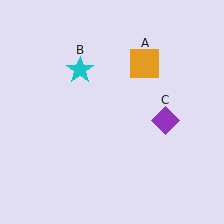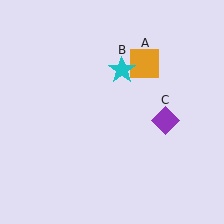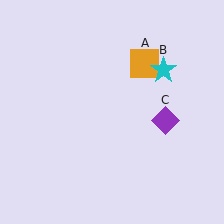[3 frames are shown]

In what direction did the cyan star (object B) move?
The cyan star (object B) moved right.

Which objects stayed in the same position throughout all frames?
Orange square (object A) and purple diamond (object C) remained stationary.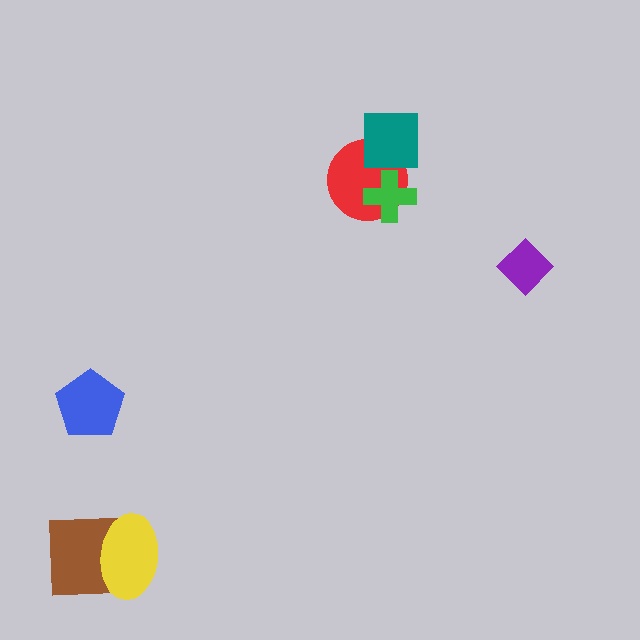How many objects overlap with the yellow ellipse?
1 object overlaps with the yellow ellipse.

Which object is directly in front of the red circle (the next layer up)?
The teal square is directly in front of the red circle.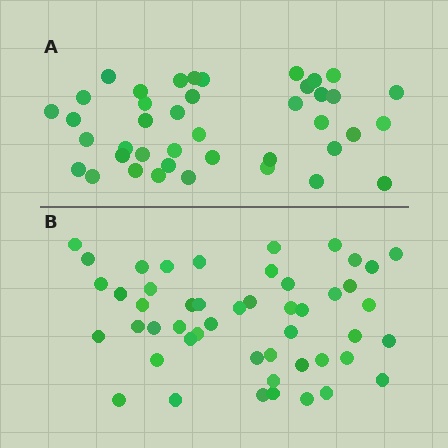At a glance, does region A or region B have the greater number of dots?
Region B (the bottom region) has more dots.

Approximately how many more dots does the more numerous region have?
Region B has roughly 8 or so more dots than region A.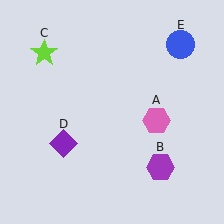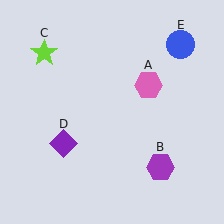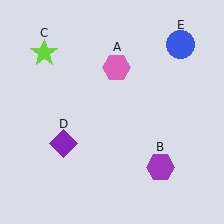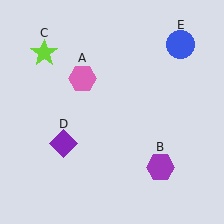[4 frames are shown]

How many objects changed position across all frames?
1 object changed position: pink hexagon (object A).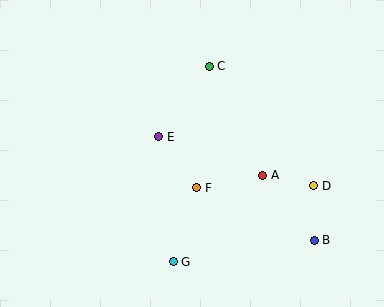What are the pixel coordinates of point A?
Point A is at (262, 175).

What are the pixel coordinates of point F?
Point F is at (197, 188).